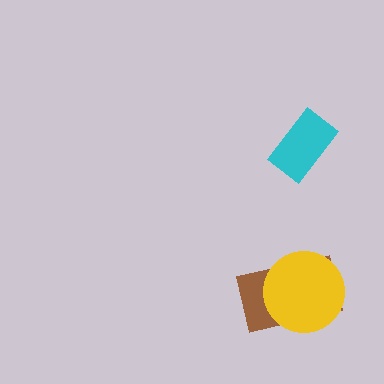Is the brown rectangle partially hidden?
Yes, it is partially covered by another shape.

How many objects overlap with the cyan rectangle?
0 objects overlap with the cyan rectangle.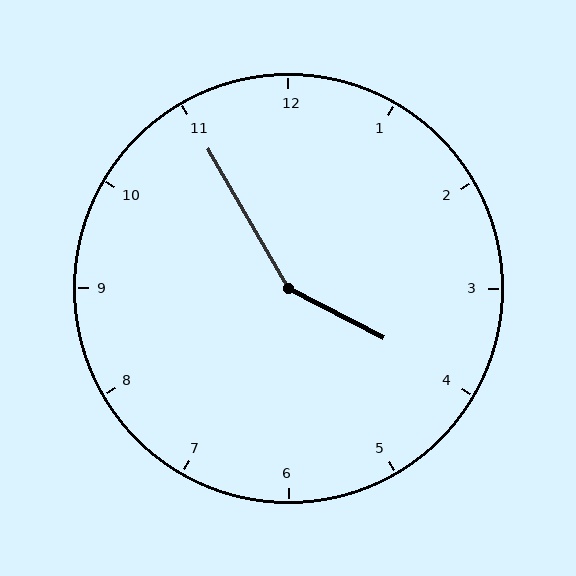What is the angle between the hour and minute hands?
Approximately 148 degrees.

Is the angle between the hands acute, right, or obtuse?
It is obtuse.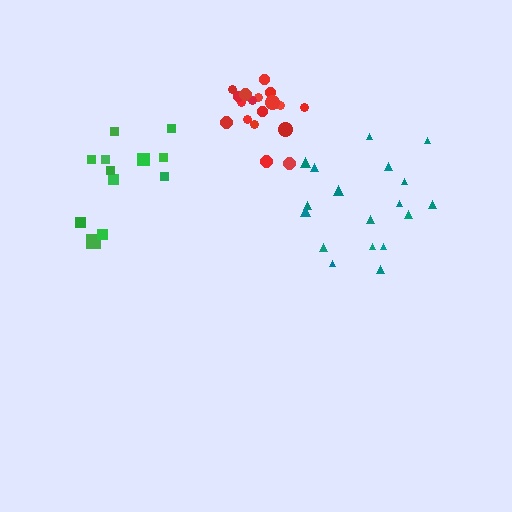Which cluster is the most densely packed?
Red.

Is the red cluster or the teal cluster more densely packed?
Red.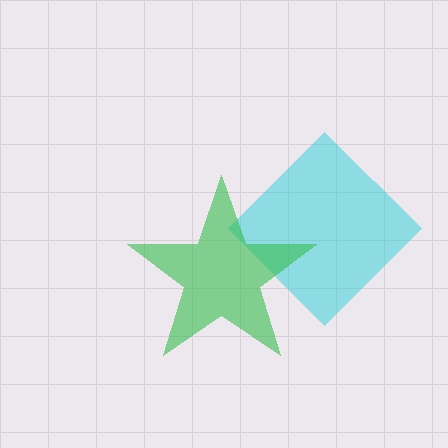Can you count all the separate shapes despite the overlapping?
Yes, there are 2 separate shapes.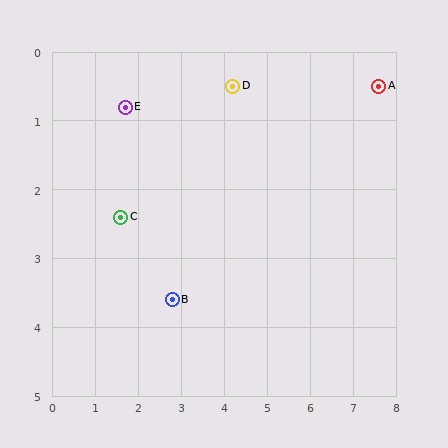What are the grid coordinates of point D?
Point D is at approximately (4.2, 0.5).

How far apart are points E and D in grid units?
Points E and D are about 2.5 grid units apart.